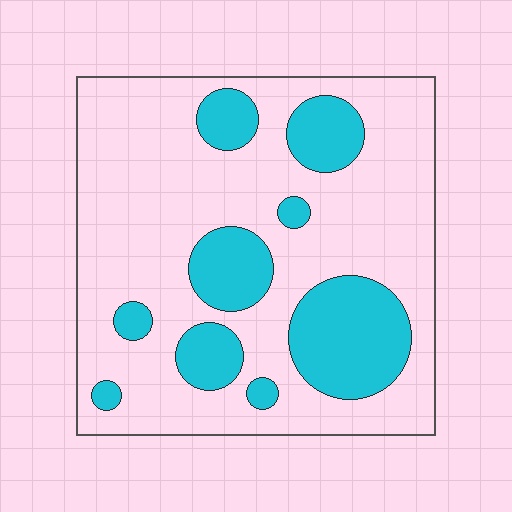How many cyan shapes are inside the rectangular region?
9.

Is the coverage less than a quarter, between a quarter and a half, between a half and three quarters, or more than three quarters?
Between a quarter and a half.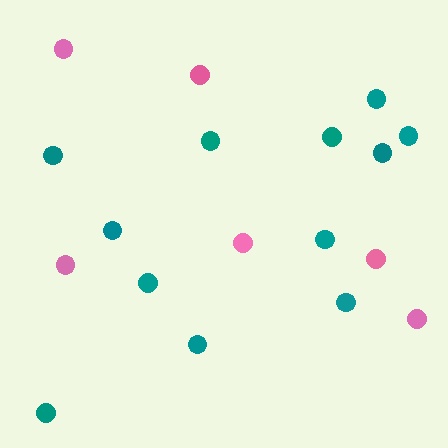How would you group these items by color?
There are 2 groups: one group of pink circles (6) and one group of teal circles (12).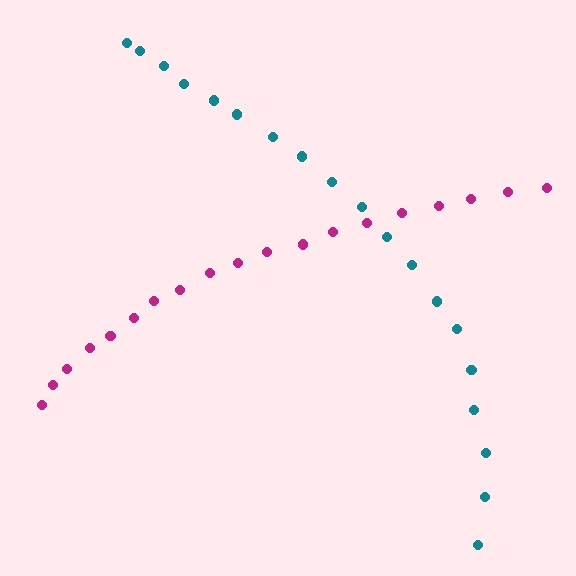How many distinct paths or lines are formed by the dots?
There are 2 distinct paths.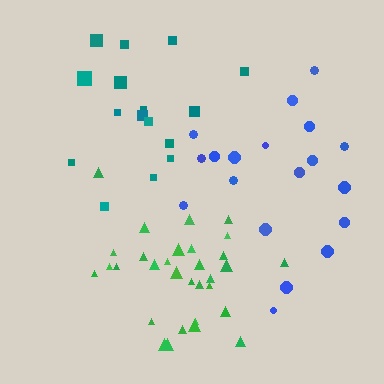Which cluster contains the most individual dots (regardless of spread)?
Green (31).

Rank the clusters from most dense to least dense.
green, teal, blue.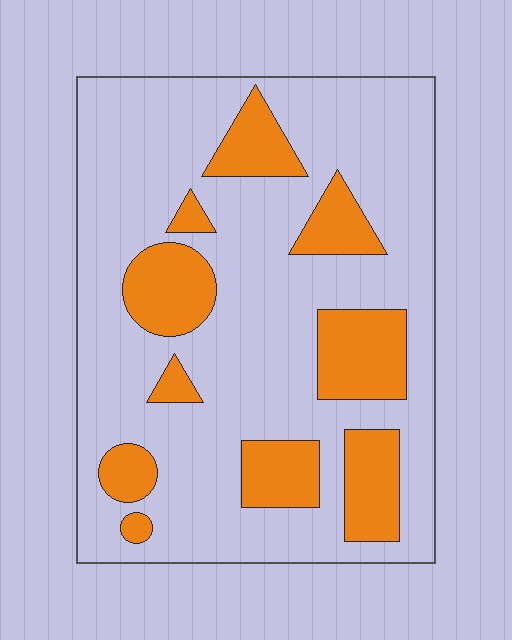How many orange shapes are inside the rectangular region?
10.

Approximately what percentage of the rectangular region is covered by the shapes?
Approximately 25%.